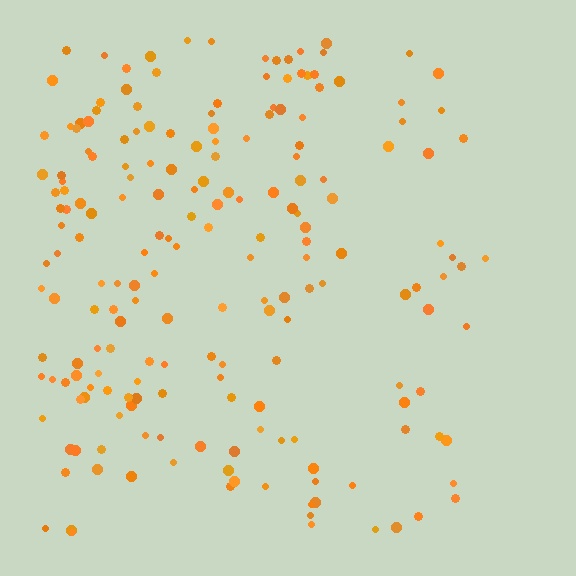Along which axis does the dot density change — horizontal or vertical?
Horizontal.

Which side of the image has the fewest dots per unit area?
The right.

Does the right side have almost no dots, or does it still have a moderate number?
Still a moderate number, just noticeably fewer than the left.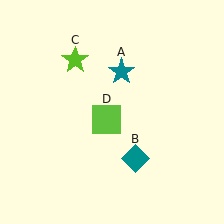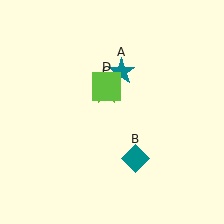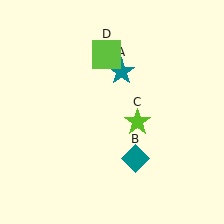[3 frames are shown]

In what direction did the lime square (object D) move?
The lime square (object D) moved up.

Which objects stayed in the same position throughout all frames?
Teal star (object A) and teal diamond (object B) remained stationary.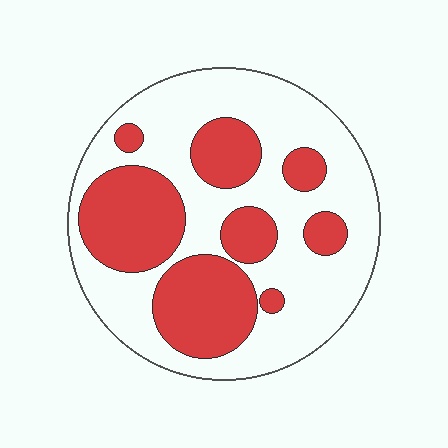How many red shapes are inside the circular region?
8.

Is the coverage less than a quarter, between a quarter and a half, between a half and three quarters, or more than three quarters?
Between a quarter and a half.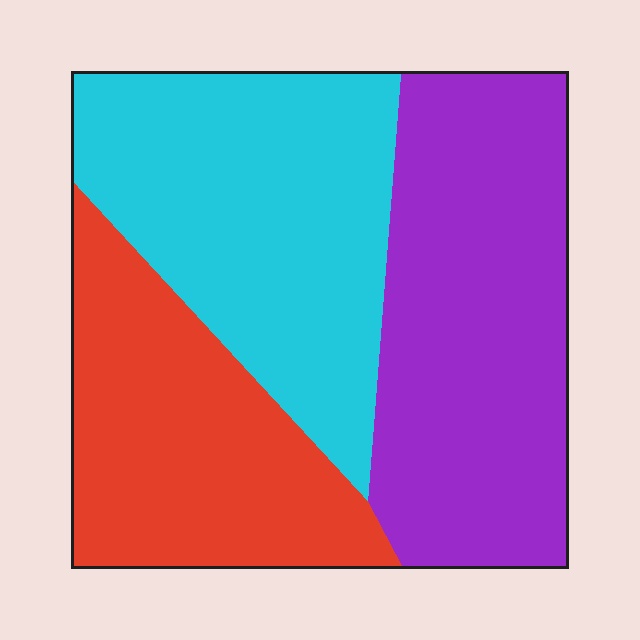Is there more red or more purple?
Purple.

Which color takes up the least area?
Red, at roughly 30%.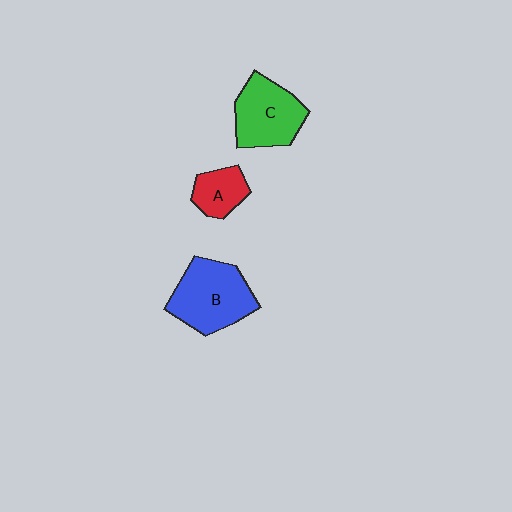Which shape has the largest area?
Shape B (blue).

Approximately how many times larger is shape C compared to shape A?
Approximately 1.8 times.